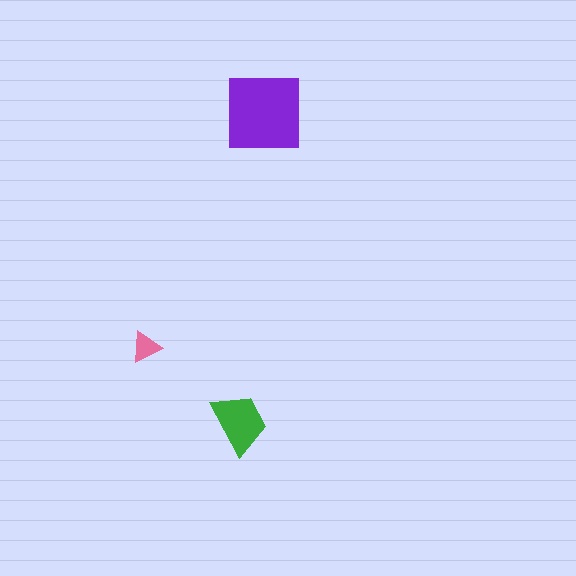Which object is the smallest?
The pink triangle.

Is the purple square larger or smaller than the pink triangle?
Larger.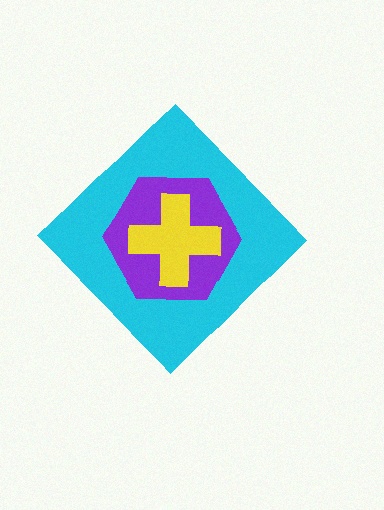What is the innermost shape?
The yellow cross.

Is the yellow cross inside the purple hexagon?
Yes.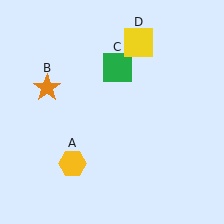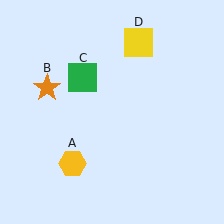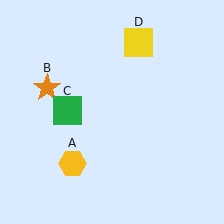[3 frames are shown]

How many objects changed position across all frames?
1 object changed position: green square (object C).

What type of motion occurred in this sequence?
The green square (object C) rotated counterclockwise around the center of the scene.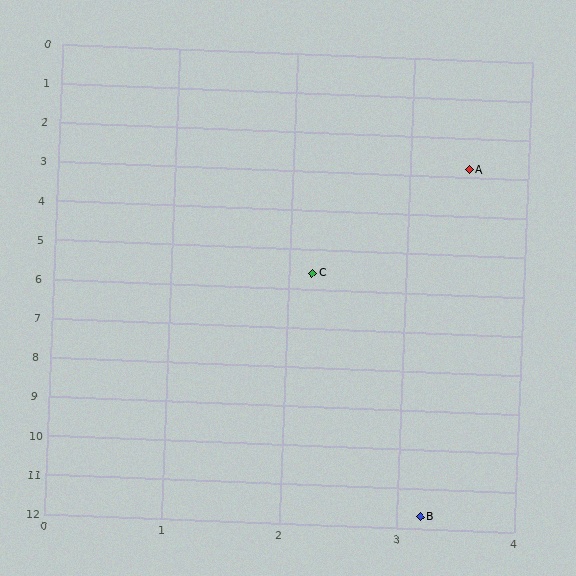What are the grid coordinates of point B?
Point B is at approximately (3.2, 11.7).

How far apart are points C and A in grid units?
Points C and A are about 3.1 grid units apart.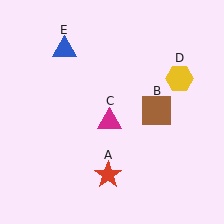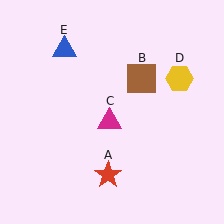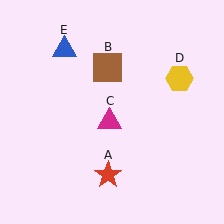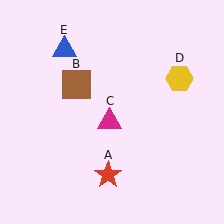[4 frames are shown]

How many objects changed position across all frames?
1 object changed position: brown square (object B).